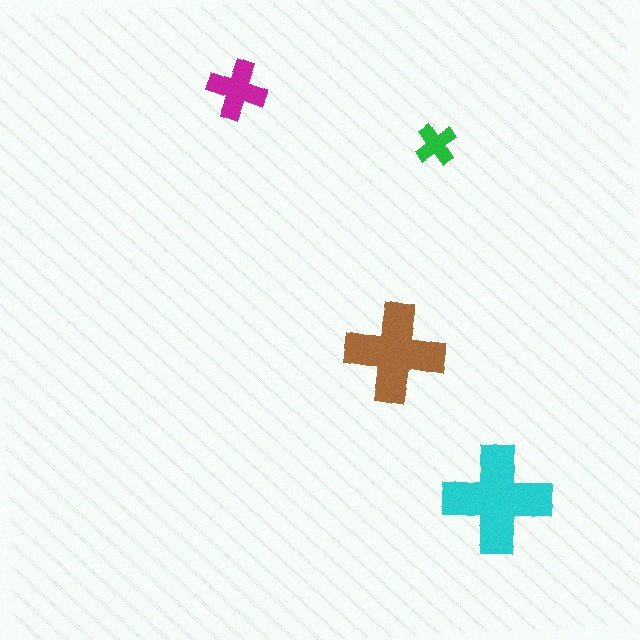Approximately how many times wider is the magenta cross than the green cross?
About 1.5 times wider.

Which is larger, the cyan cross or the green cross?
The cyan one.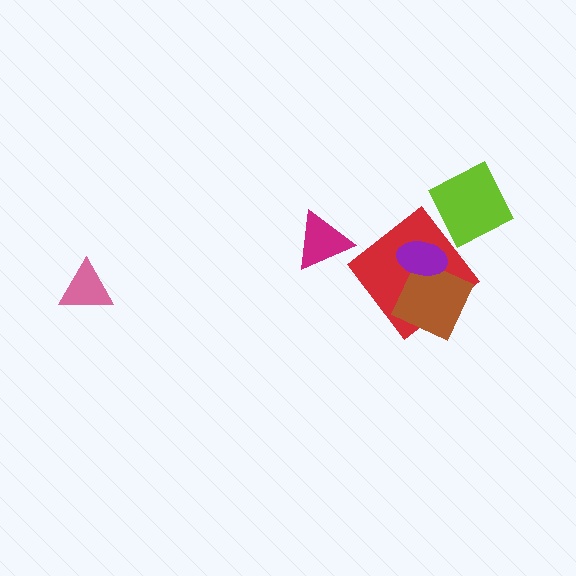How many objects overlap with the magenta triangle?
0 objects overlap with the magenta triangle.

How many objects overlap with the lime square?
0 objects overlap with the lime square.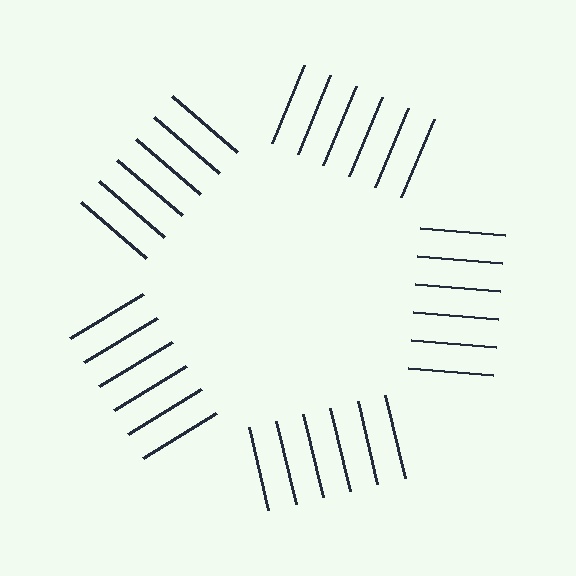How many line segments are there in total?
30 — 6 along each of the 5 edges.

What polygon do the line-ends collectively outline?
An illusory pentagon — the line segments terminate on its edges but no continuous stroke is drawn.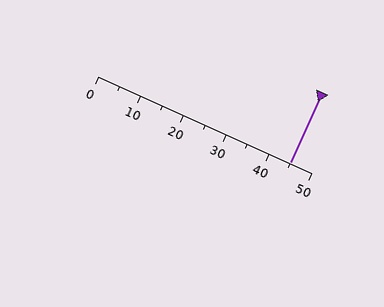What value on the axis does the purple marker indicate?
The marker indicates approximately 45.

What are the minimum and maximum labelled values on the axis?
The axis runs from 0 to 50.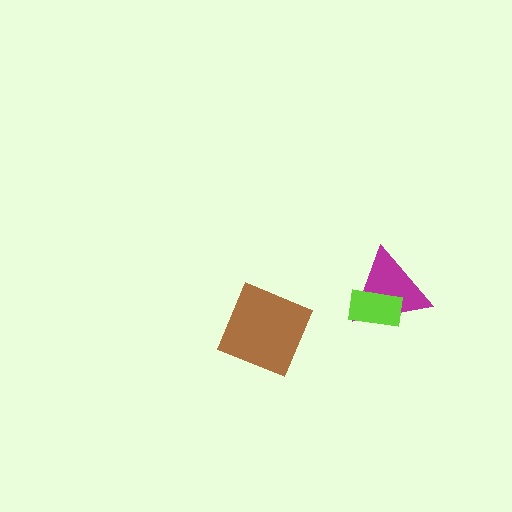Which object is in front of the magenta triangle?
The lime rectangle is in front of the magenta triangle.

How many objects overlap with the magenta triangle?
1 object overlaps with the magenta triangle.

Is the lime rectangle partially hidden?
No, no other shape covers it.